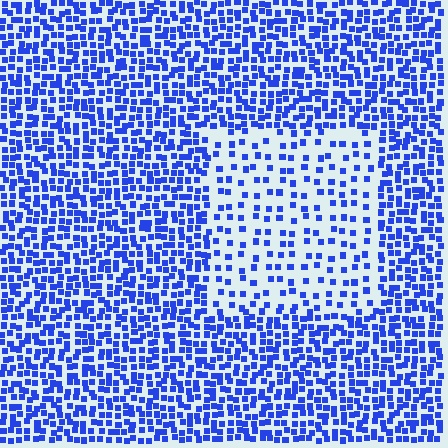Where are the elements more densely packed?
The elements are more densely packed outside the rectangle boundary.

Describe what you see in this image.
The image contains small blue elements arranged at two different densities. A rectangle-shaped region is visible where the elements are less densely packed than the surrounding area.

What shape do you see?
I see a rectangle.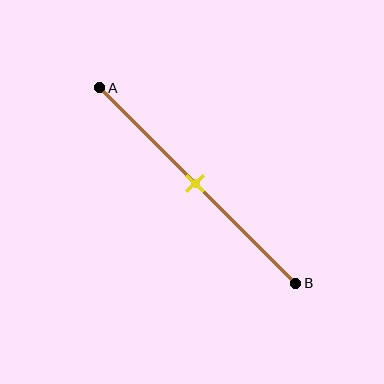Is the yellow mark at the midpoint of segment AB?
Yes, the mark is approximately at the midpoint.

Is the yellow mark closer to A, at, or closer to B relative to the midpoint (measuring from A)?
The yellow mark is approximately at the midpoint of segment AB.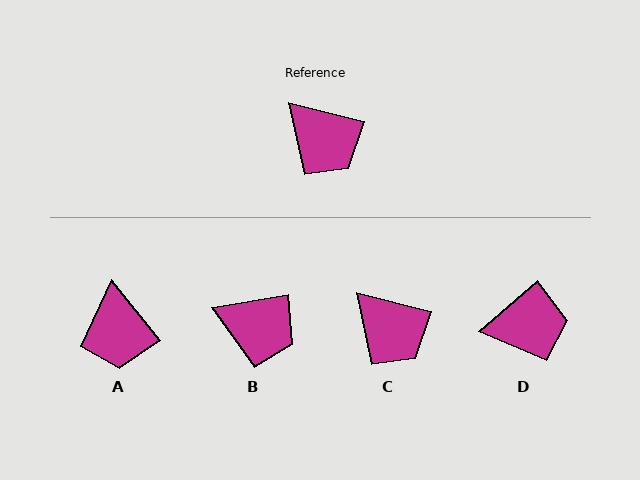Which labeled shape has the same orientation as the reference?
C.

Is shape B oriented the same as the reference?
No, it is off by about 23 degrees.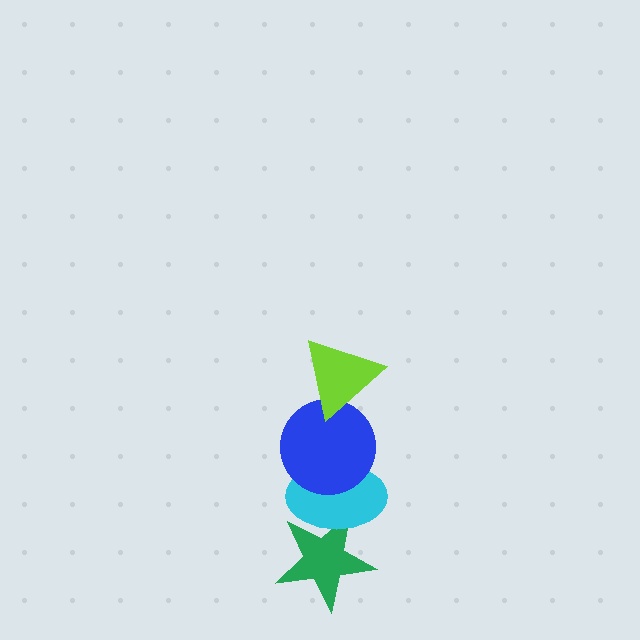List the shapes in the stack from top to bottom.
From top to bottom: the lime triangle, the blue circle, the cyan ellipse, the green star.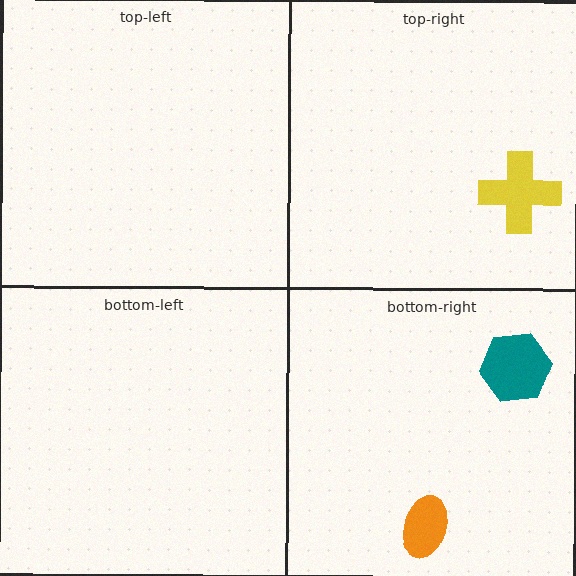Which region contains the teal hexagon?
The bottom-right region.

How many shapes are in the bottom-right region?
2.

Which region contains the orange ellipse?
The bottom-right region.